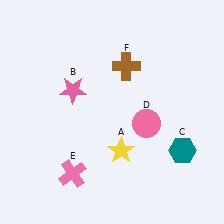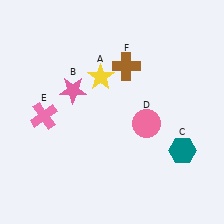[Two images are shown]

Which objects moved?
The objects that moved are: the yellow star (A), the pink cross (E).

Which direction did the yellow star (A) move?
The yellow star (A) moved up.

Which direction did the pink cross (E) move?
The pink cross (E) moved up.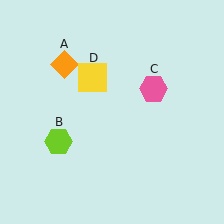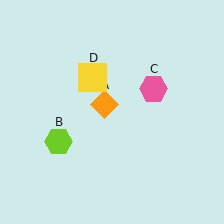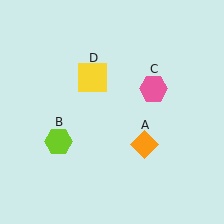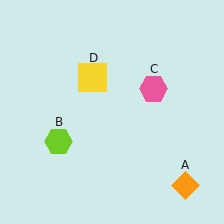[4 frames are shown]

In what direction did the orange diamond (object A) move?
The orange diamond (object A) moved down and to the right.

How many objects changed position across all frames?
1 object changed position: orange diamond (object A).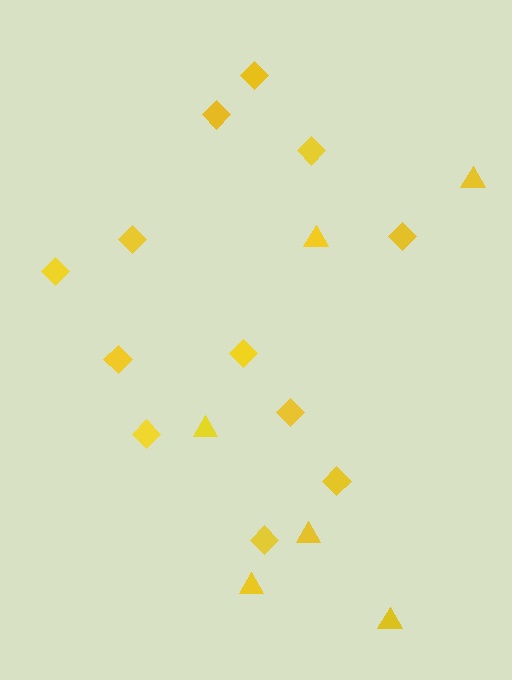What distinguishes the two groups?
There are 2 groups: one group of triangles (6) and one group of diamonds (12).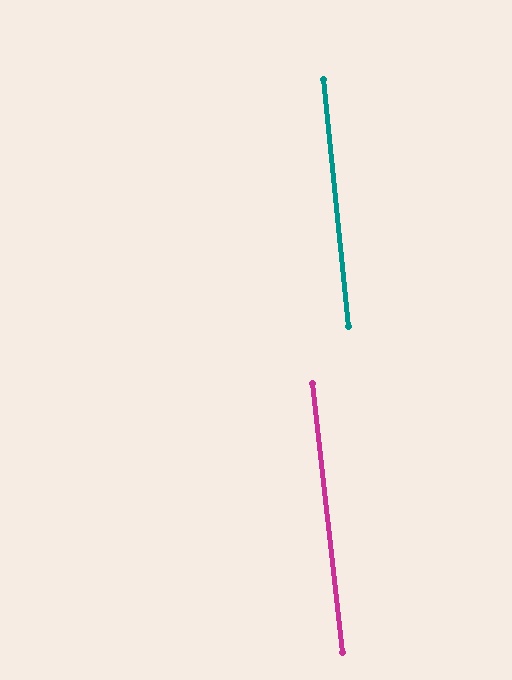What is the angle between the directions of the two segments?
Approximately 1 degree.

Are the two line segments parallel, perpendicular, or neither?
Parallel — their directions differ by only 0.5°.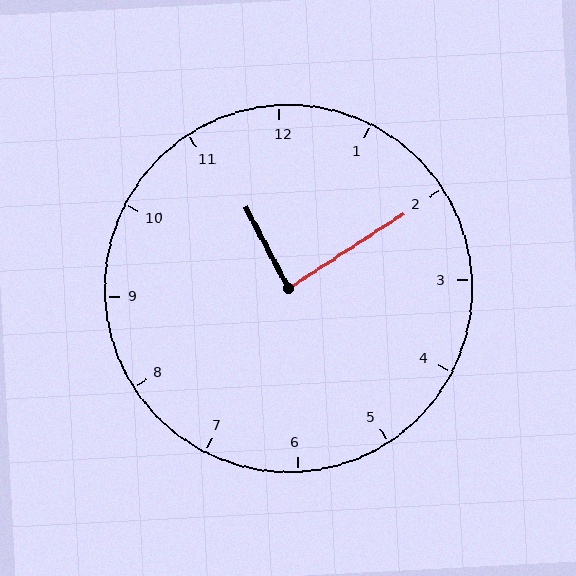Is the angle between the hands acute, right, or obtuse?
It is right.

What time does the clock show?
11:10.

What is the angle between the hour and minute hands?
Approximately 85 degrees.